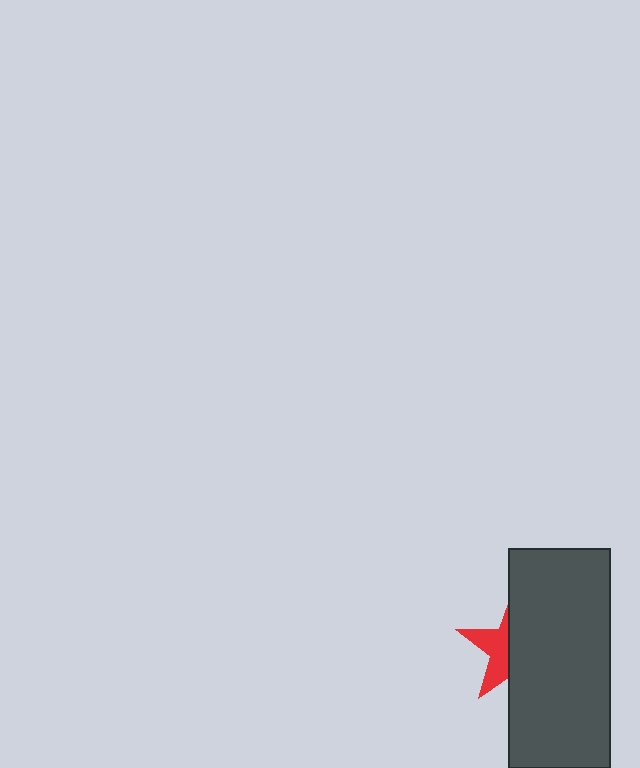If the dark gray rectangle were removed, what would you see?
You would see the complete red star.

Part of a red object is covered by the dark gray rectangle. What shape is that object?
It is a star.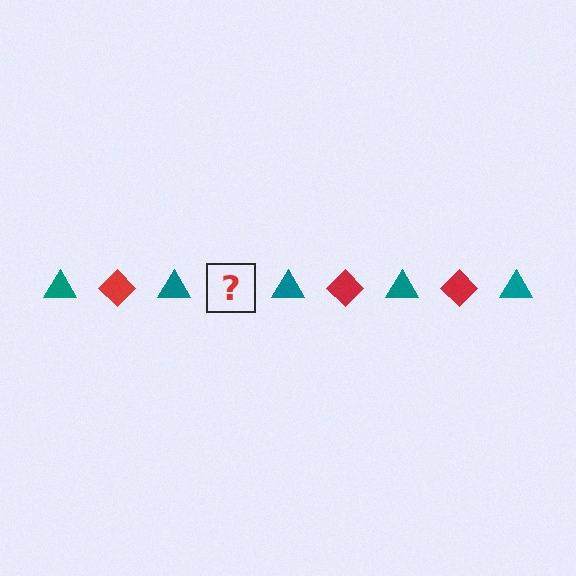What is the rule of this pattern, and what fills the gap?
The rule is that the pattern alternates between teal triangle and red diamond. The gap should be filled with a red diamond.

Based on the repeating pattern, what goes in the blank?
The blank should be a red diamond.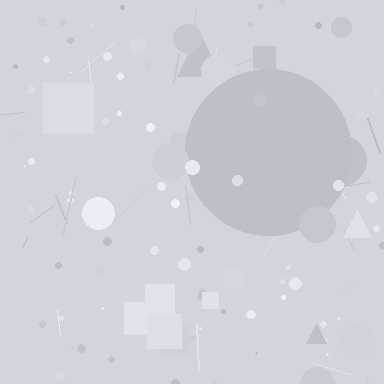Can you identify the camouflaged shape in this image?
The camouflaged shape is a circle.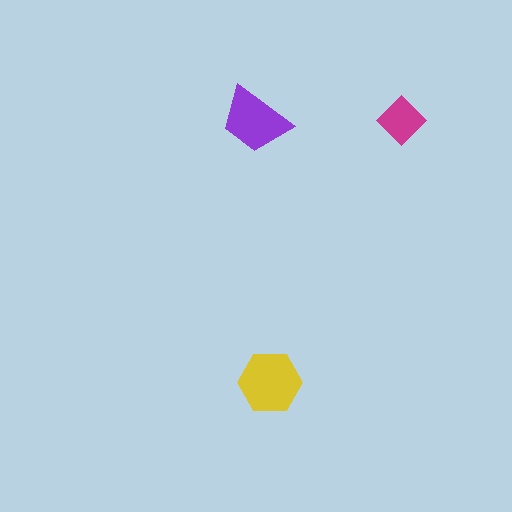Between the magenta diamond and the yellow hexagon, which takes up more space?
The yellow hexagon.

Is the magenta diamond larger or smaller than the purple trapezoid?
Smaller.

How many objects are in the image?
There are 3 objects in the image.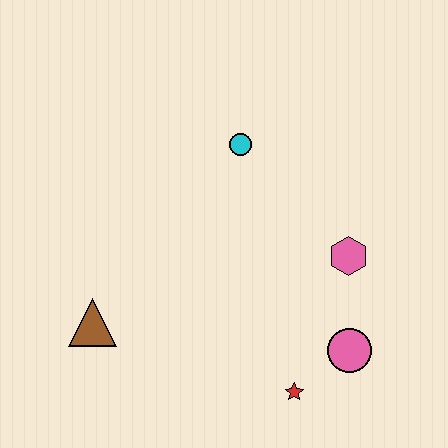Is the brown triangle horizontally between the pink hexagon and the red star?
No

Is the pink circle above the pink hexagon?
No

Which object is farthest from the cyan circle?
The red star is farthest from the cyan circle.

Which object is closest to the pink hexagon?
The pink circle is closest to the pink hexagon.